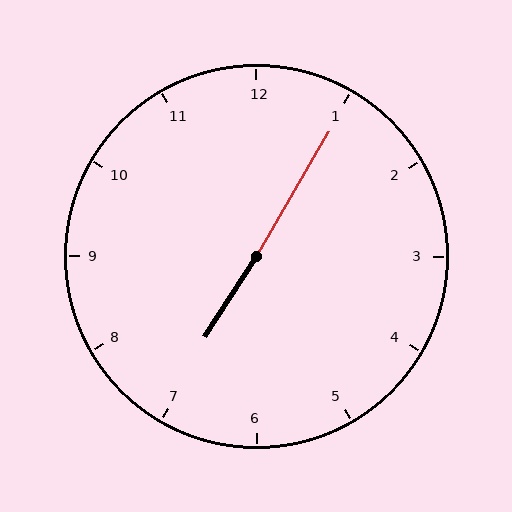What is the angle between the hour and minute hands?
Approximately 178 degrees.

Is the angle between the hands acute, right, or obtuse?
It is obtuse.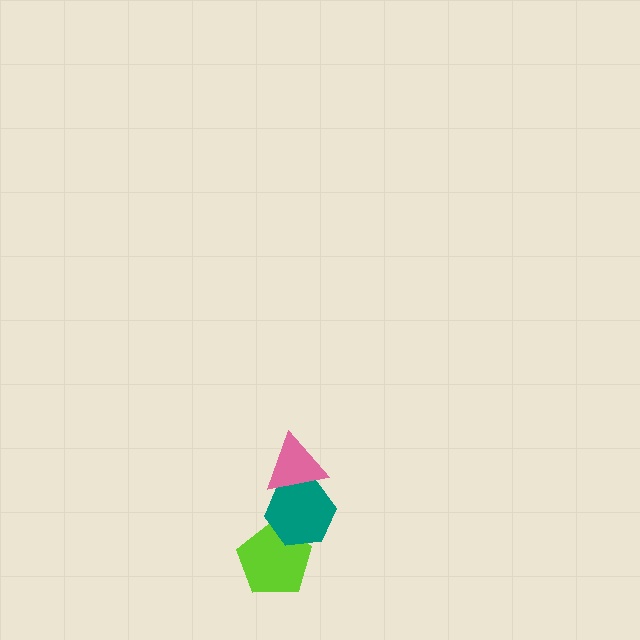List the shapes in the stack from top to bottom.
From top to bottom: the pink triangle, the teal hexagon, the lime pentagon.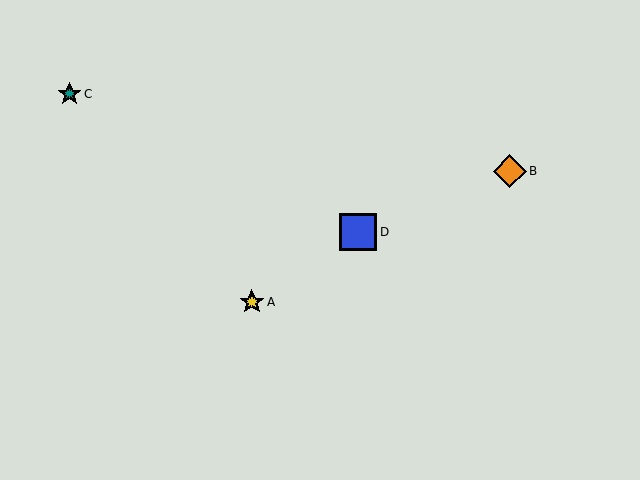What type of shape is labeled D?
Shape D is a blue square.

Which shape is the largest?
The blue square (labeled D) is the largest.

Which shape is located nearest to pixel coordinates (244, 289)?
The yellow star (labeled A) at (252, 302) is nearest to that location.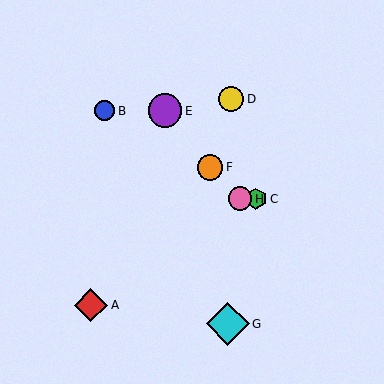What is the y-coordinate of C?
Object C is at y≈199.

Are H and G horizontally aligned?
No, H is at y≈199 and G is at y≈324.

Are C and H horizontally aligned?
Yes, both are at y≈199.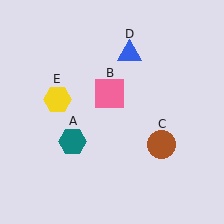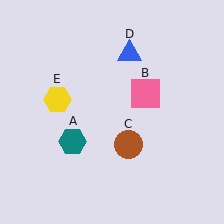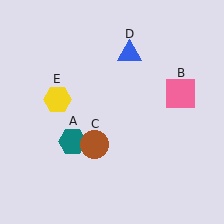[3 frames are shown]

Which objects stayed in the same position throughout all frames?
Teal hexagon (object A) and blue triangle (object D) and yellow hexagon (object E) remained stationary.